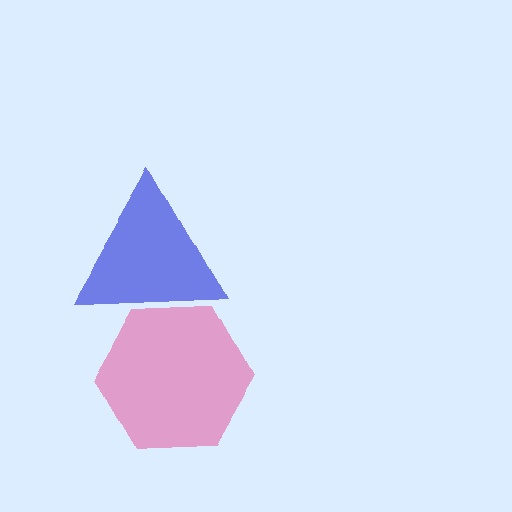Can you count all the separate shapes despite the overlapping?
Yes, there are 2 separate shapes.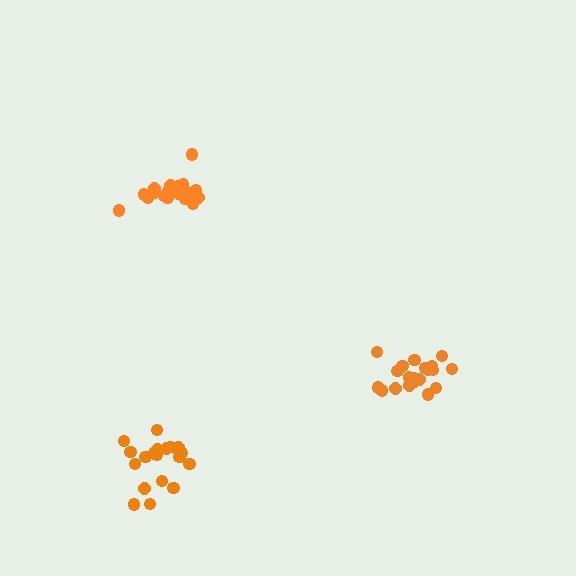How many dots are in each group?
Group 1: 20 dots, Group 2: 20 dots, Group 3: 18 dots (58 total).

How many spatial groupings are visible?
There are 3 spatial groupings.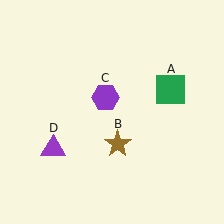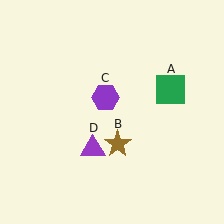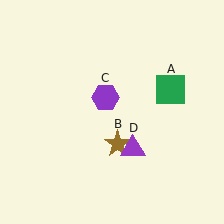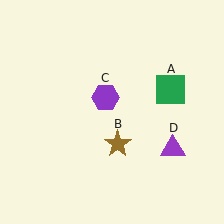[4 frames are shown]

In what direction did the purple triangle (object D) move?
The purple triangle (object D) moved right.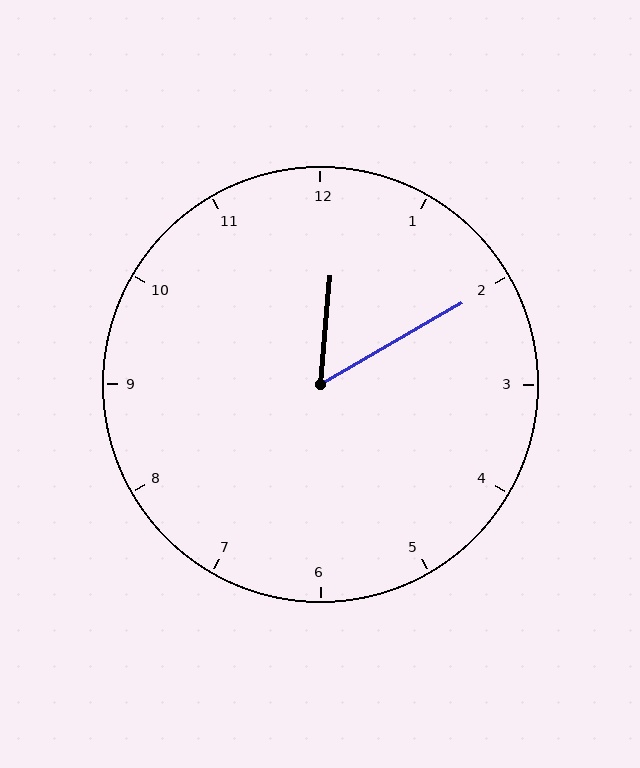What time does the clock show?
12:10.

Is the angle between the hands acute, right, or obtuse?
It is acute.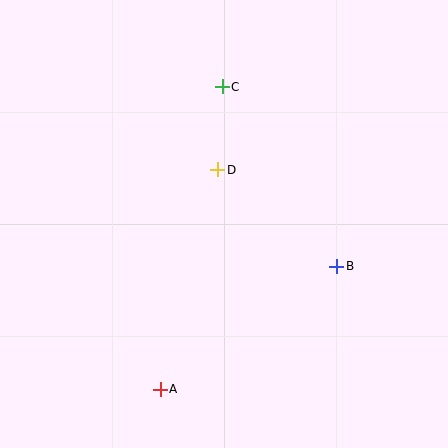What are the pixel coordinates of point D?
Point D is at (218, 170).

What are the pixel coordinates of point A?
Point A is at (160, 389).